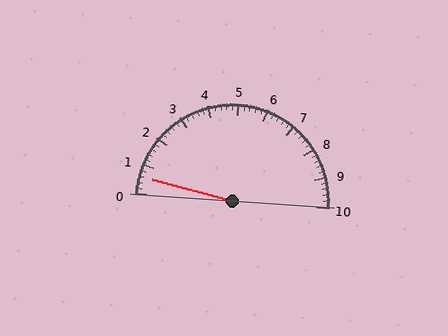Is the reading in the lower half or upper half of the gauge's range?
The reading is in the lower half of the range (0 to 10).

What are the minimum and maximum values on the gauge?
The gauge ranges from 0 to 10.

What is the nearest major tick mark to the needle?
The nearest major tick mark is 1.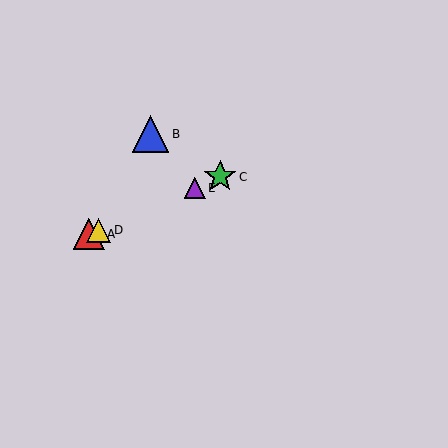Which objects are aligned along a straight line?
Objects A, C, D, E are aligned along a straight line.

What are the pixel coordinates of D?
Object D is at (98, 230).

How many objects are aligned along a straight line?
4 objects (A, C, D, E) are aligned along a straight line.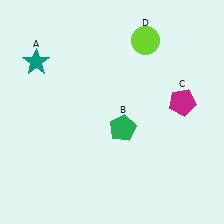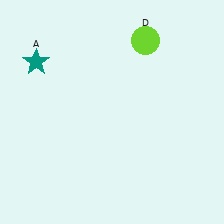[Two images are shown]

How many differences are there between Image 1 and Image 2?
There are 2 differences between the two images.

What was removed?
The magenta pentagon (C), the green pentagon (B) were removed in Image 2.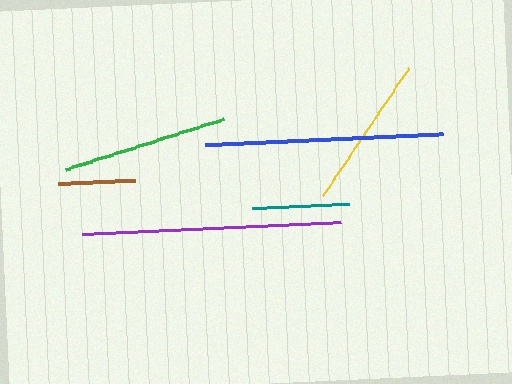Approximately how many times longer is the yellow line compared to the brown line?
The yellow line is approximately 2.0 times the length of the brown line.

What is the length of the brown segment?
The brown segment is approximately 77 pixels long.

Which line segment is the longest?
The purple line is the longest at approximately 259 pixels.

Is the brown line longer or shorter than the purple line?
The purple line is longer than the brown line.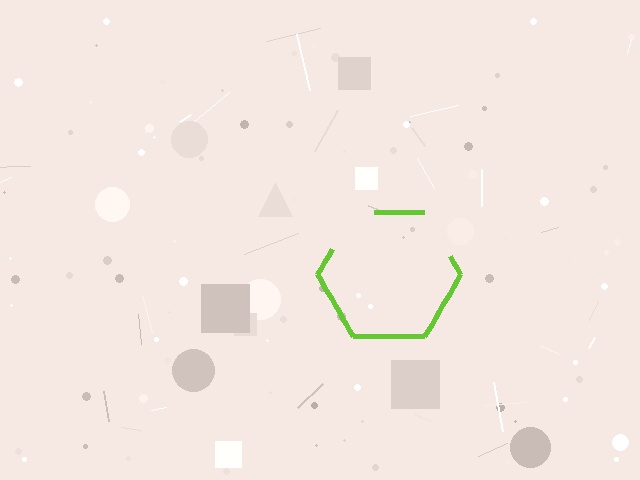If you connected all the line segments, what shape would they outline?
They would outline a hexagon.